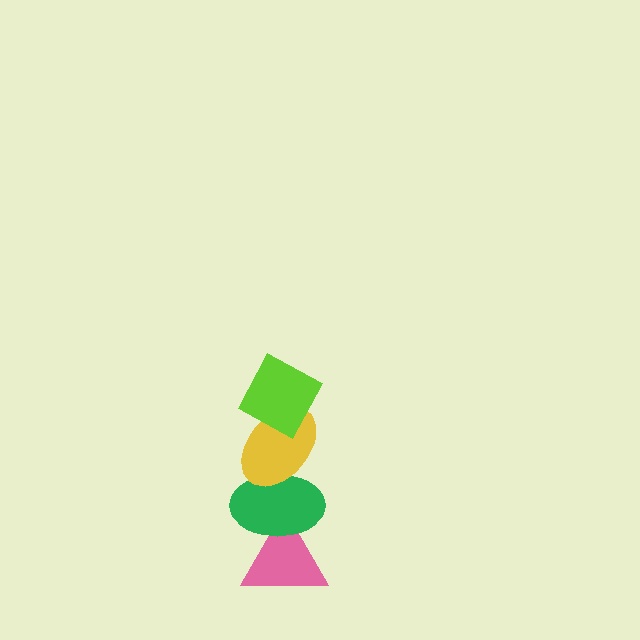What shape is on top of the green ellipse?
The yellow ellipse is on top of the green ellipse.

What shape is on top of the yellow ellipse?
The lime diamond is on top of the yellow ellipse.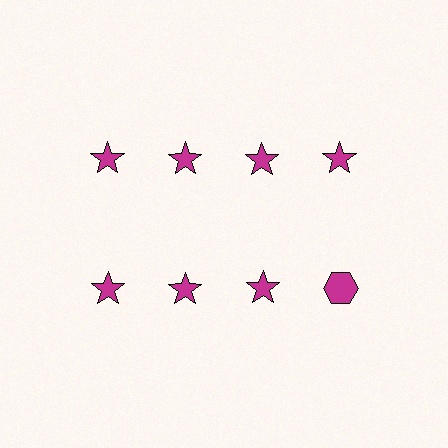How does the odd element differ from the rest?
It has a different shape: hexagon instead of star.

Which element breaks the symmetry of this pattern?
The magenta hexagon in the second row, second from right column breaks the symmetry. All other shapes are magenta stars.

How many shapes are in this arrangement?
There are 8 shapes arranged in a grid pattern.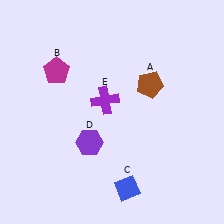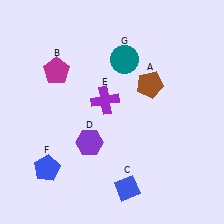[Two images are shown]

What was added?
A blue pentagon (F), a teal circle (G) were added in Image 2.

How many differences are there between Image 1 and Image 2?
There are 2 differences between the two images.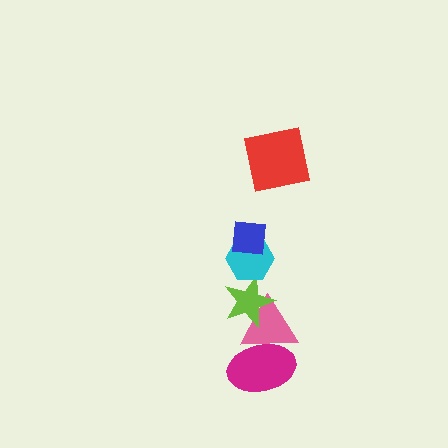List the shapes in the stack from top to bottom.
From top to bottom: the red square, the blue square, the cyan hexagon, the lime star, the pink triangle, the magenta ellipse.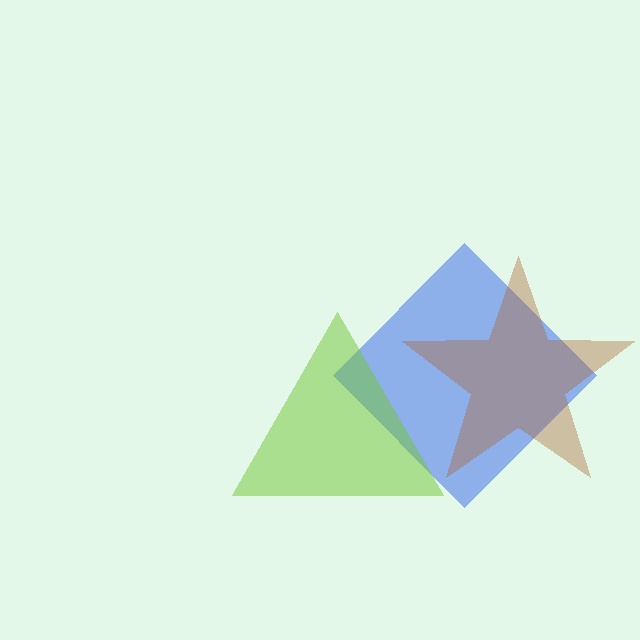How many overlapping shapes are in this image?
There are 3 overlapping shapes in the image.